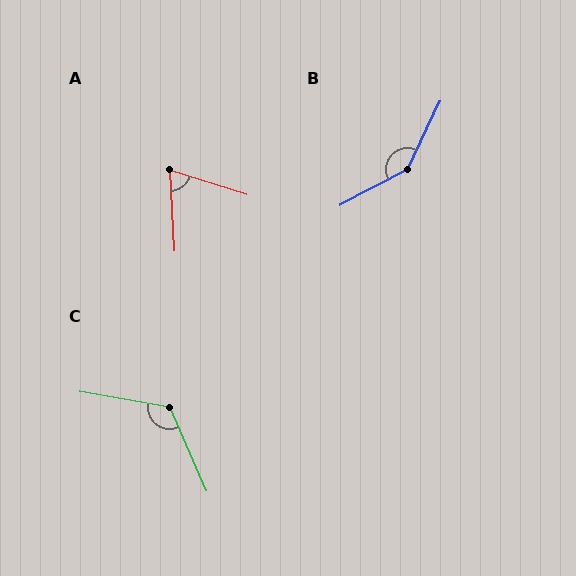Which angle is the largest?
B, at approximately 143 degrees.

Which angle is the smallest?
A, at approximately 69 degrees.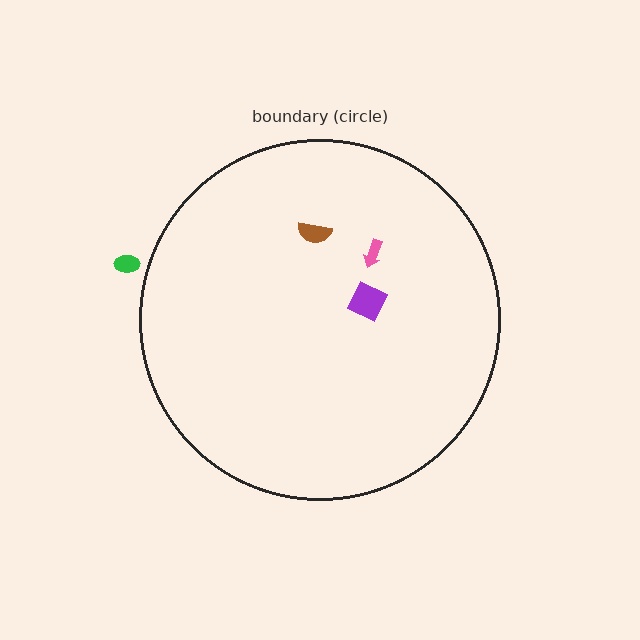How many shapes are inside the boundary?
3 inside, 1 outside.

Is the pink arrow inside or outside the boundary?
Inside.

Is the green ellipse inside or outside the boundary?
Outside.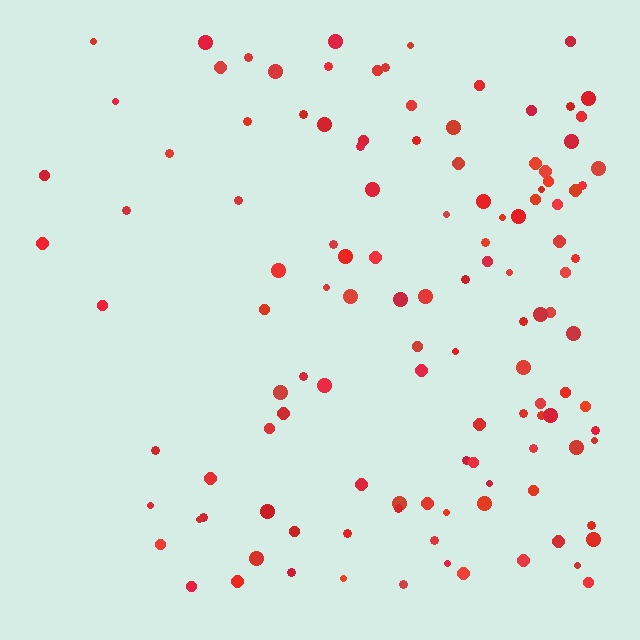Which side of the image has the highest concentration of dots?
The right.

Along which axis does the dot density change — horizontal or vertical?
Horizontal.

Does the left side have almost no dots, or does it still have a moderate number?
Still a moderate number, just noticeably fewer than the right.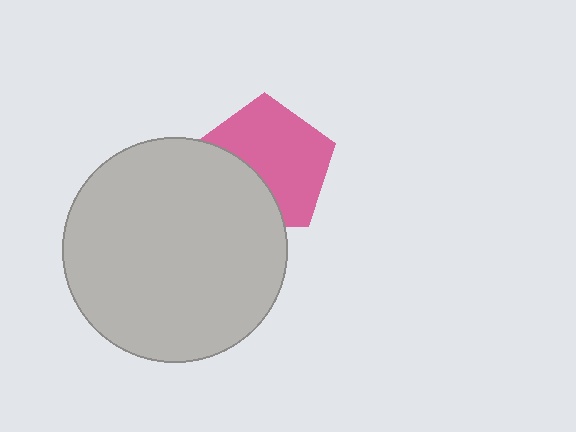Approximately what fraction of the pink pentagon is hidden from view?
Roughly 35% of the pink pentagon is hidden behind the light gray circle.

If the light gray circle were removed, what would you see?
You would see the complete pink pentagon.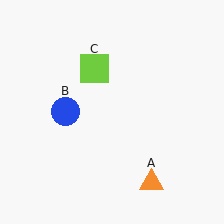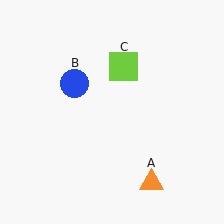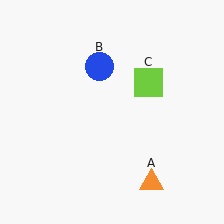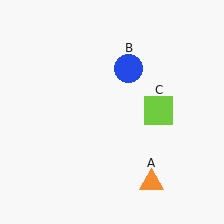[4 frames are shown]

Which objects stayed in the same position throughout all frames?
Orange triangle (object A) remained stationary.